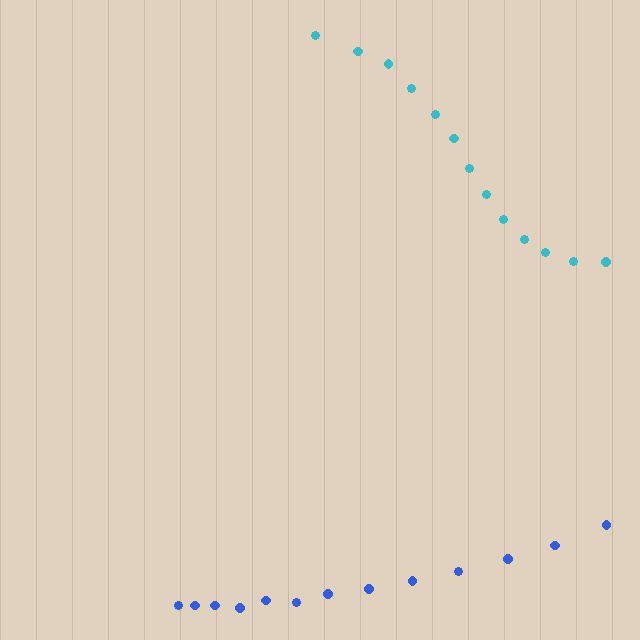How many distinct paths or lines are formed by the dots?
There are 2 distinct paths.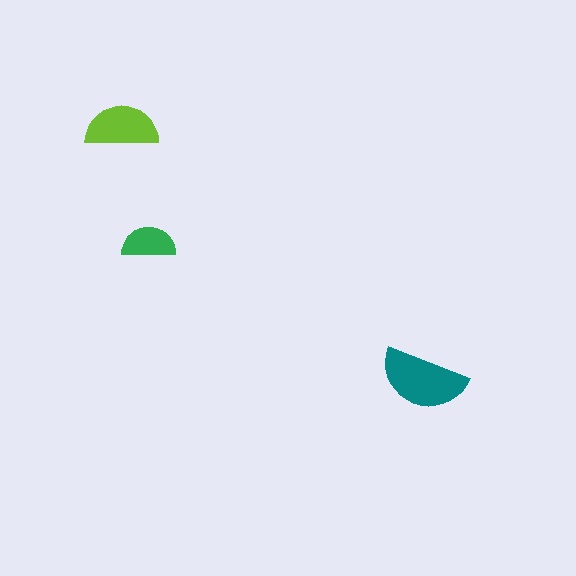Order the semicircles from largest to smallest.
the teal one, the lime one, the green one.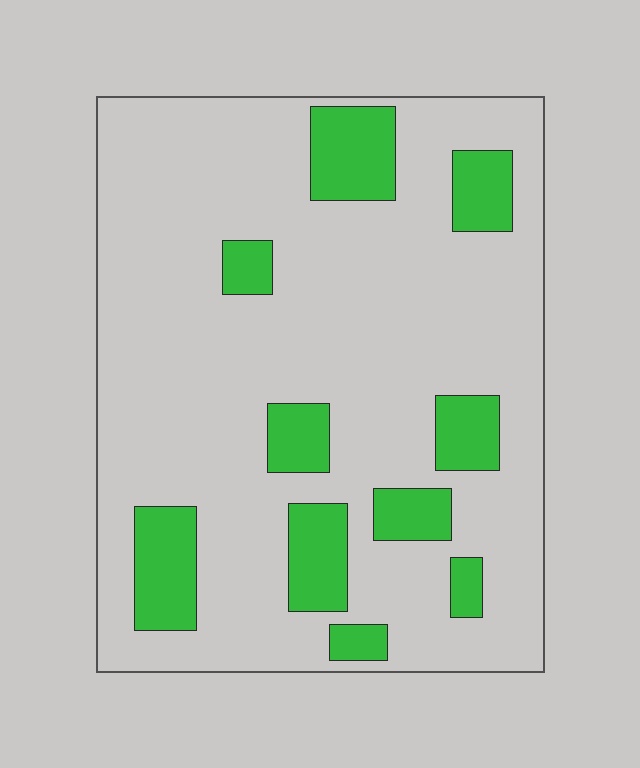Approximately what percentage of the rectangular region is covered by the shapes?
Approximately 20%.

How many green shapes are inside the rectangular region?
10.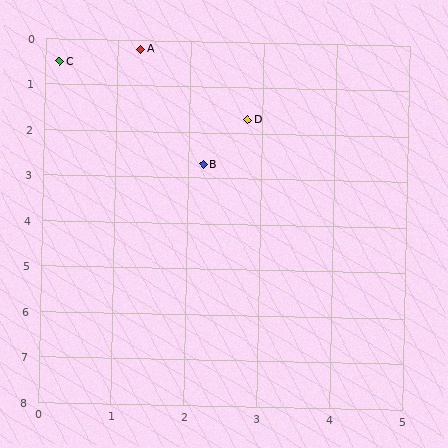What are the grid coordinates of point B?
Point B is at approximately (2.2, 2.7).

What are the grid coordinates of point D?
Point D is at approximately (2.8, 1.7).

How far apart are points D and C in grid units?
Points D and C are about 2.9 grid units apart.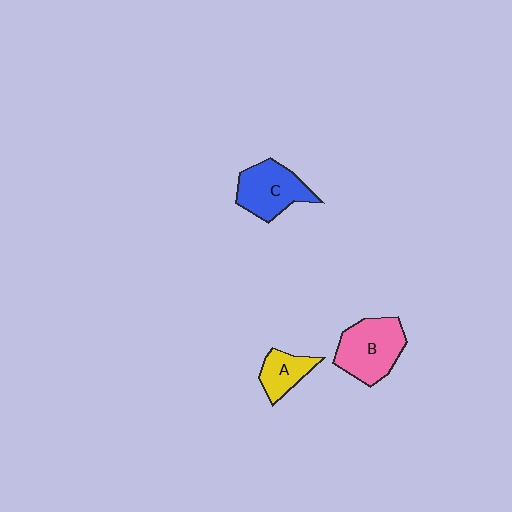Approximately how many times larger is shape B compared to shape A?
Approximately 1.9 times.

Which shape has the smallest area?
Shape A (yellow).